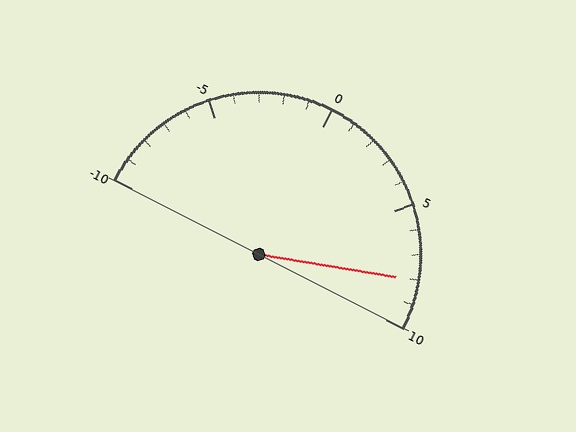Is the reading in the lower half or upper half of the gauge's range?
The reading is in the upper half of the range (-10 to 10).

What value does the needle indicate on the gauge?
The needle indicates approximately 8.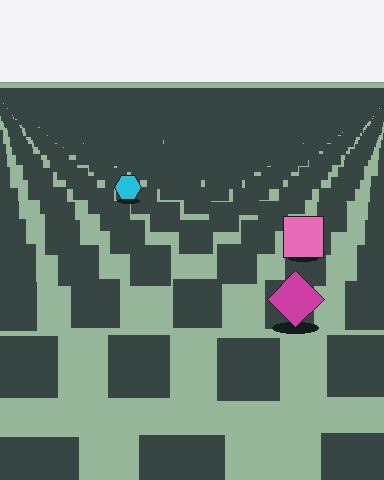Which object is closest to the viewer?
The magenta diamond is closest. The texture marks near it are larger and more spread out.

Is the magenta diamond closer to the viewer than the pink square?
Yes. The magenta diamond is closer — you can tell from the texture gradient: the ground texture is coarser near it.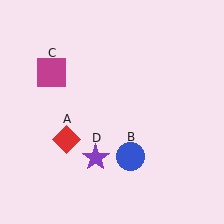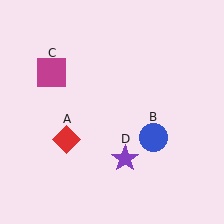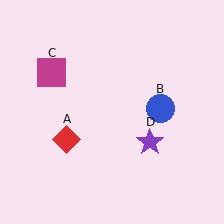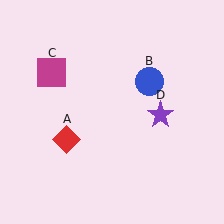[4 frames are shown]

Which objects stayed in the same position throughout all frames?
Red diamond (object A) and magenta square (object C) remained stationary.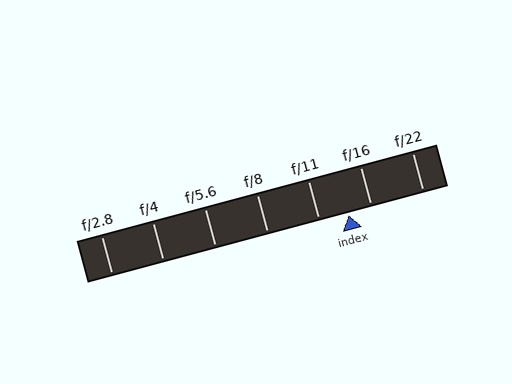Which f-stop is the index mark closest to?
The index mark is closest to f/16.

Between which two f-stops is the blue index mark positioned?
The index mark is between f/11 and f/16.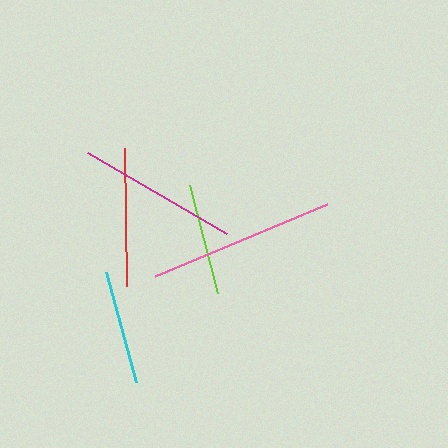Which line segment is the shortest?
The lime line is the shortest at approximately 111 pixels.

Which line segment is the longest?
The pink line is the longest at approximately 186 pixels.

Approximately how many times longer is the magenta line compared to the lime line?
The magenta line is approximately 1.4 times the length of the lime line.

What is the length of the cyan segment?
The cyan segment is approximately 114 pixels long.